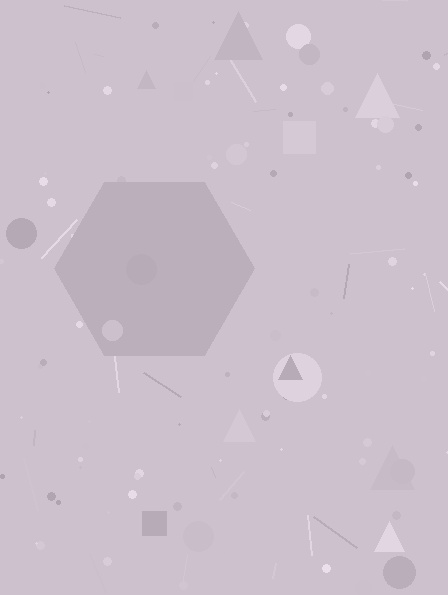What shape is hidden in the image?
A hexagon is hidden in the image.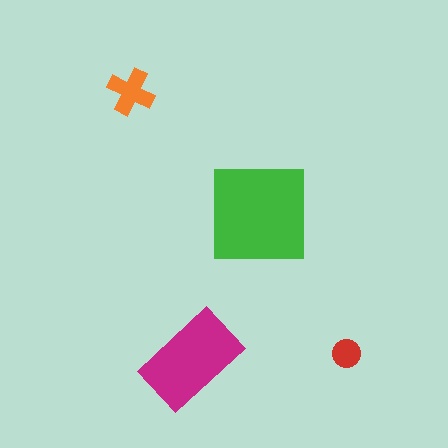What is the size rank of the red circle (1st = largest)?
4th.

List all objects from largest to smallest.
The green square, the magenta rectangle, the orange cross, the red circle.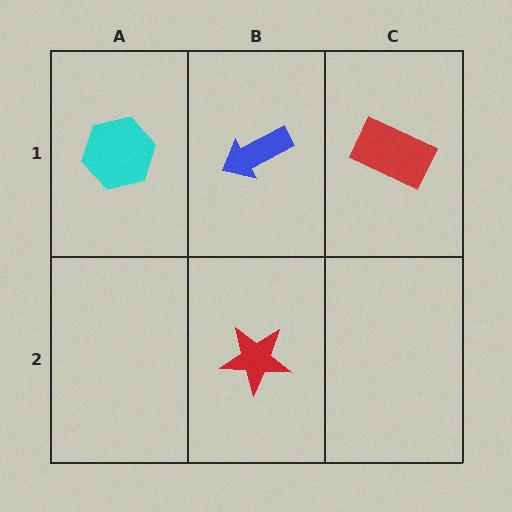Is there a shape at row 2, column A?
No, that cell is empty.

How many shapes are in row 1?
3 shapes.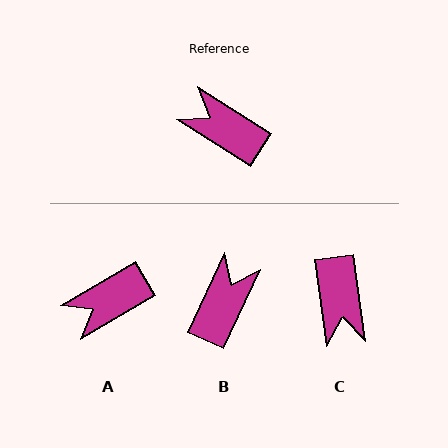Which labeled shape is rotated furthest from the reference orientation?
C, about 130 degrees away.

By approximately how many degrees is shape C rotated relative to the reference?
Approximately 130 degrees counter-clockwise.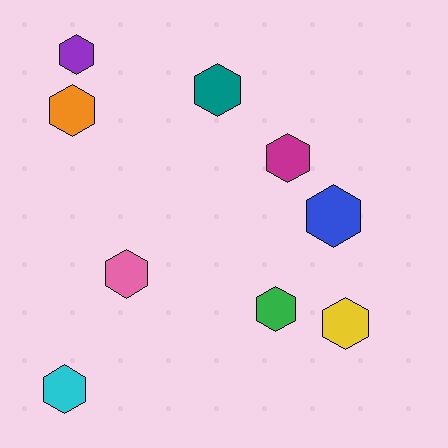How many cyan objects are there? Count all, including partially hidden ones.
There is 1 cyan object.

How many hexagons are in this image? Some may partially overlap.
There are 9 hexagons.